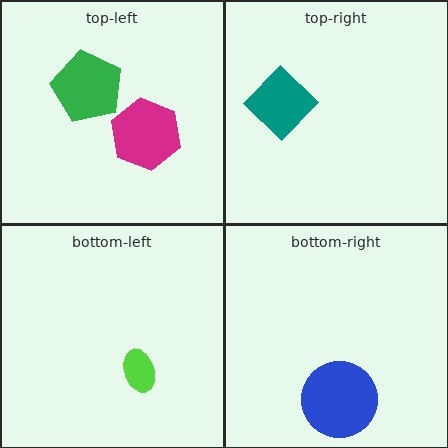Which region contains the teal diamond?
The top-right region.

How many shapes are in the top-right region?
1.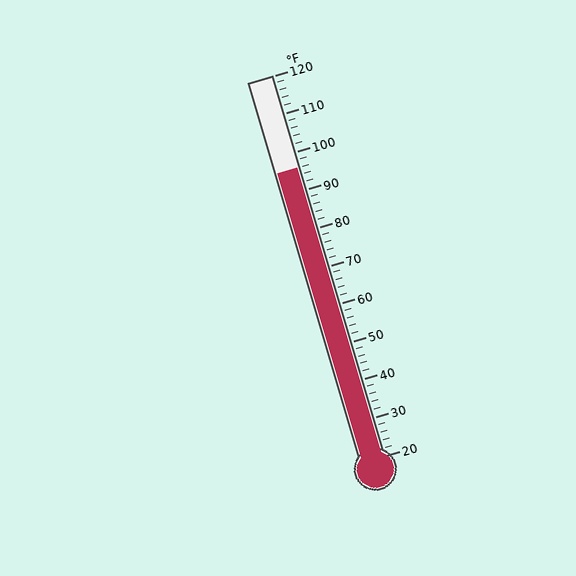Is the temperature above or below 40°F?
The temperature is above 40°F.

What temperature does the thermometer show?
The thermometer shows approximately 96°F.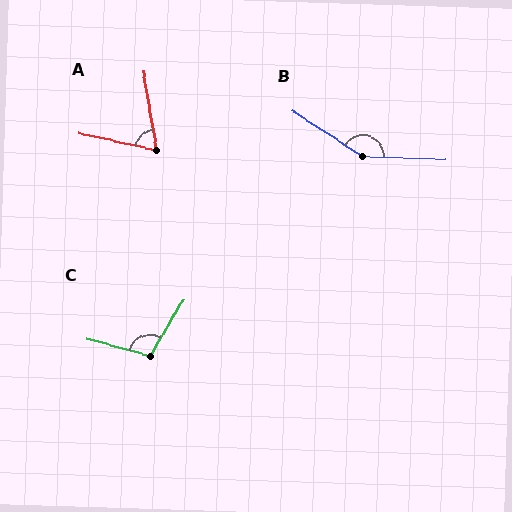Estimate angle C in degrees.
Approximately 105 degrees.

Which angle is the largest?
B, at approximately 149 degrees.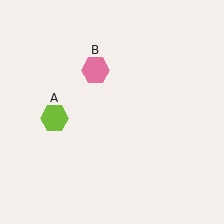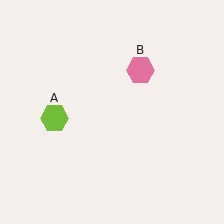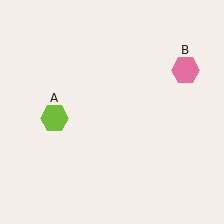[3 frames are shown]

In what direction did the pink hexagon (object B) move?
The pink hexagon (object B) moved right.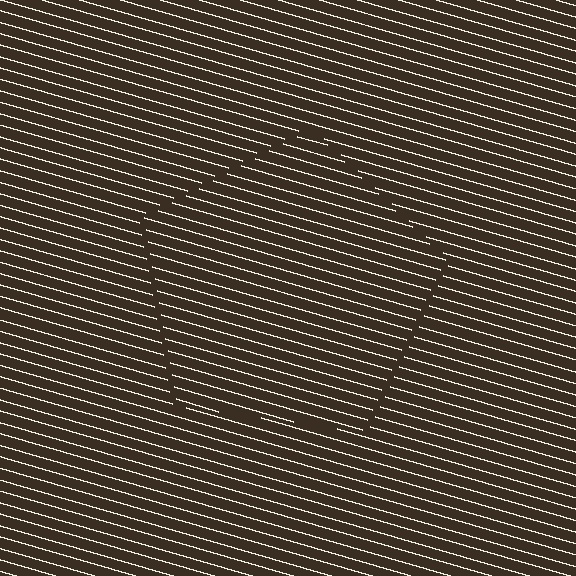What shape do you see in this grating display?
An illusory pentagon. The interior of the shape contains the same grating, shifted by half a period — the contour is defined by the phase discontinuity where line-ends from the inner and outer gratings abut.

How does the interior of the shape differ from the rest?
The interior of the shape contains the same grating, shifted by half a period — the contour is defined by the phase discontinuity where line-ends from the inner and outer gratings abut.